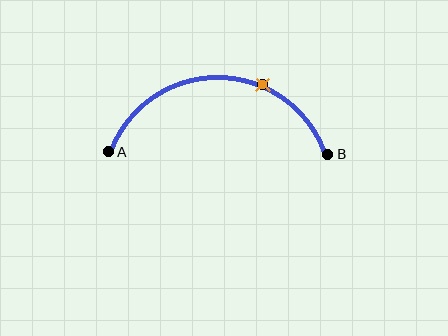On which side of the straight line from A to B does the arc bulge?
The arc bulges above the straight line connecting A and B.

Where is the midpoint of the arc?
The arc midpoint is the point on the curve farthest from the straight line joining A and B. It sits above that line.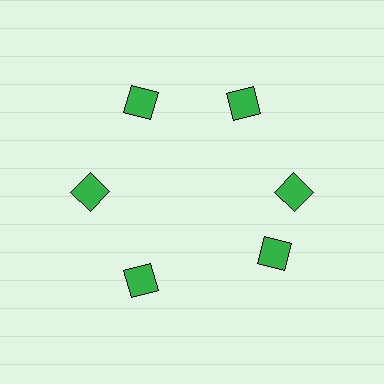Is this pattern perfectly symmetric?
No. The 6 green diamonds are arranged in a ring, but one element near the 5 o'clock position is rotated out of alignment along the ring, breaking the 6-fold rotational symmetry.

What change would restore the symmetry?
The symmetry would be restored by rotating it back into even spacing with its neighbors so that all 6 diamonds sit at equal angles and equal distance from the center.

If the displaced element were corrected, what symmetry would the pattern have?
It would have 6-fold rotational symmetry — the pattern would map onto itself every 60 degrees.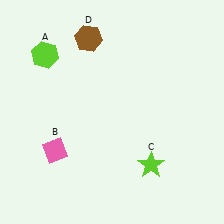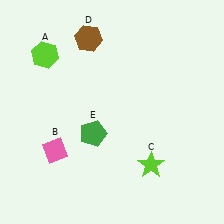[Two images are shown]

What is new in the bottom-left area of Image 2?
A green pentagon (E) was added in the bottom-left area of Image 2.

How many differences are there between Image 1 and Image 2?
There is 1 difference between the two images.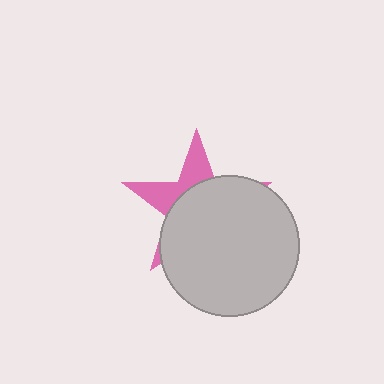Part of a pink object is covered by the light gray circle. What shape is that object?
It is a star.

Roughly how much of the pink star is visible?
A small part of it is visible (roughly 32%).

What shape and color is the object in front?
The object in front is a light gray circle.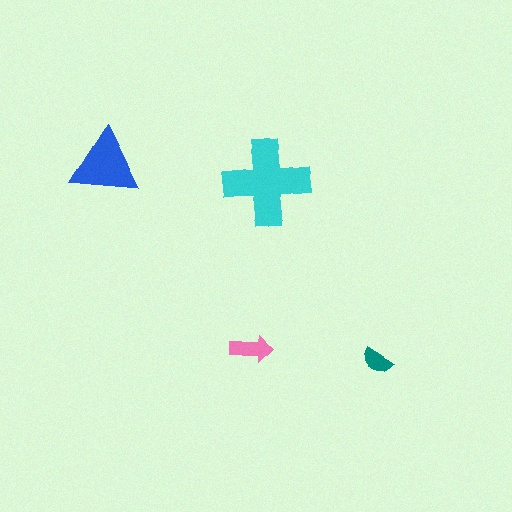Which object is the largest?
The cyan cross.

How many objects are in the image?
There are 4 objects in the image.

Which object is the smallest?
The teal semicircle.